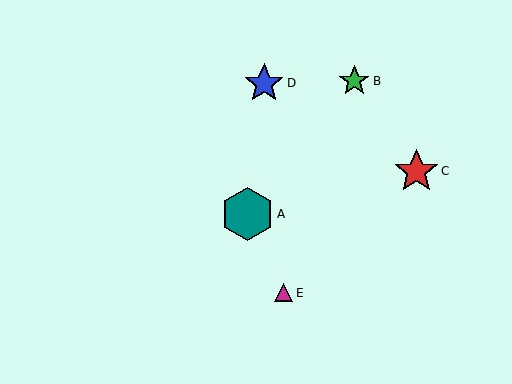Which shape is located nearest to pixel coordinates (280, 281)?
The magenta triangle (labeled E) at (284, 293) is nearest to that location.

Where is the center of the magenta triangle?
The center of the magenta triangle is at (284, 293).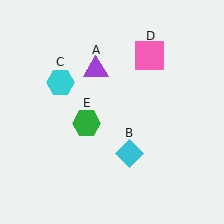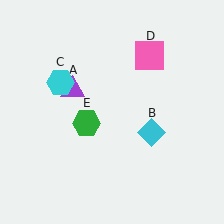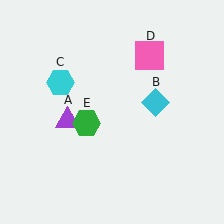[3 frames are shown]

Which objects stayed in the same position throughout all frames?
Cyan hexagon (object C) and pink square (object D) and green hexagon (object E) remained stationary.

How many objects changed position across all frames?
2 objects changed position: purple triangle (object A), cyan diamond (object B).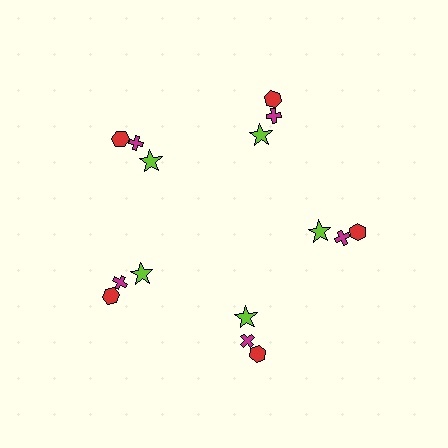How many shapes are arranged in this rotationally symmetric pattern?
There are 15 shapes, arranged in 5 groups of 3.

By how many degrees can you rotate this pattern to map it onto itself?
The pattern maps onto itself every 72 degrees of rotation.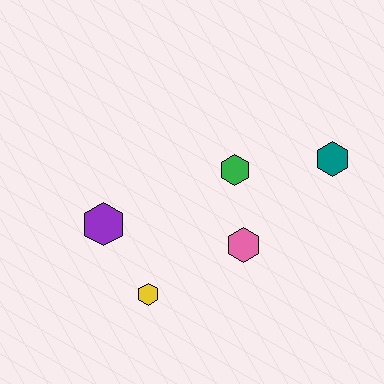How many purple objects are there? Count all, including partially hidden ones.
There is 1 purple object.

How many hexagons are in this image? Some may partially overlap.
There are 5 hexagons.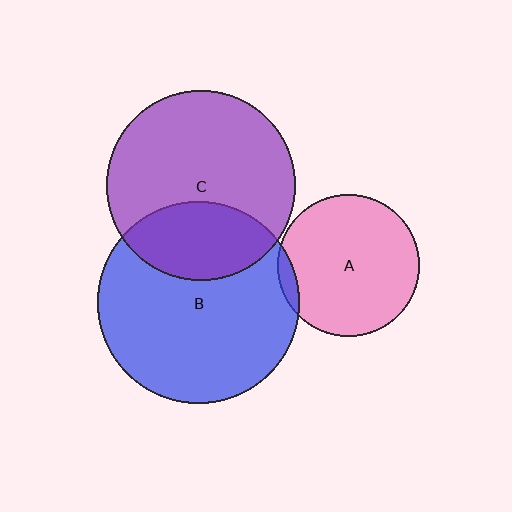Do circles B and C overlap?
Yes.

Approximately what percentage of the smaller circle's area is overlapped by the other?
Approximately 30%.